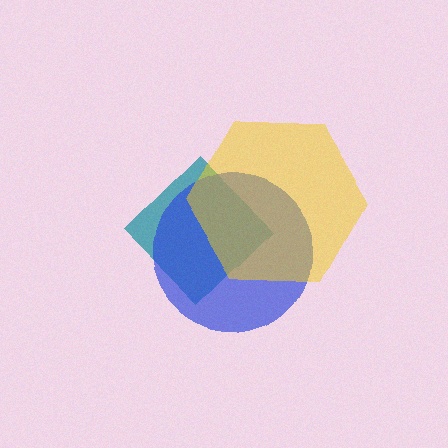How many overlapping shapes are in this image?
There are 3 overlapping shapes in the image.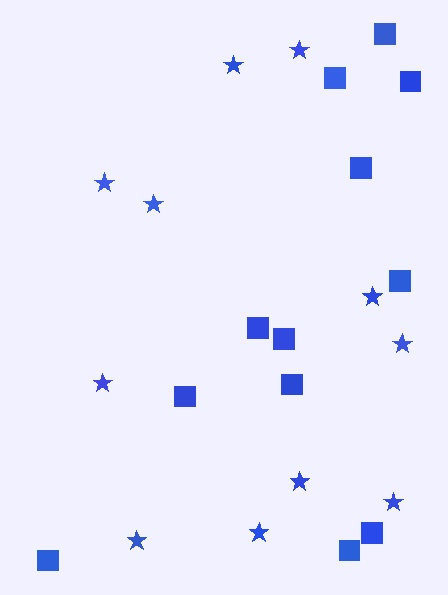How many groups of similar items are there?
There are 2 groups: one group of stars (11) and one group of squares (12).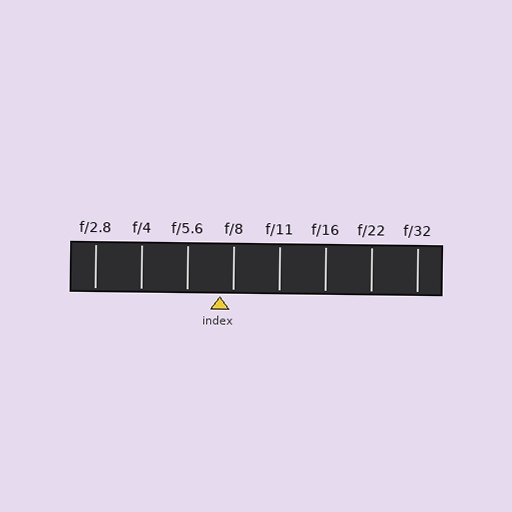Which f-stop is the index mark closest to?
The index mark is closest to f/8.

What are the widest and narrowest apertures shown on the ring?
The widest aperture shown is f/2.8 and the narrowest is f/32.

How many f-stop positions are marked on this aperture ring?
There are 8 f-stop positions marked.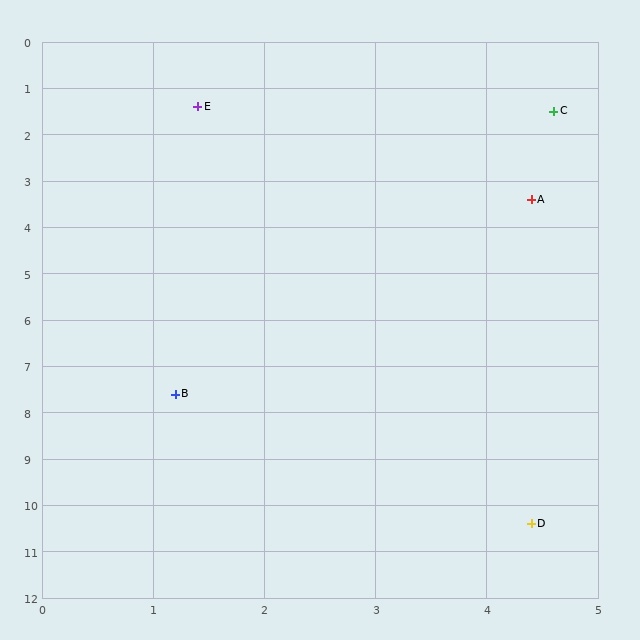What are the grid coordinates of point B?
Point B is at approximately (1.2, 7.6).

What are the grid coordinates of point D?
Point D is at approximately (4.4, 10.4).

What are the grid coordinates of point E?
Point E is at approximately (1.4, 1.4).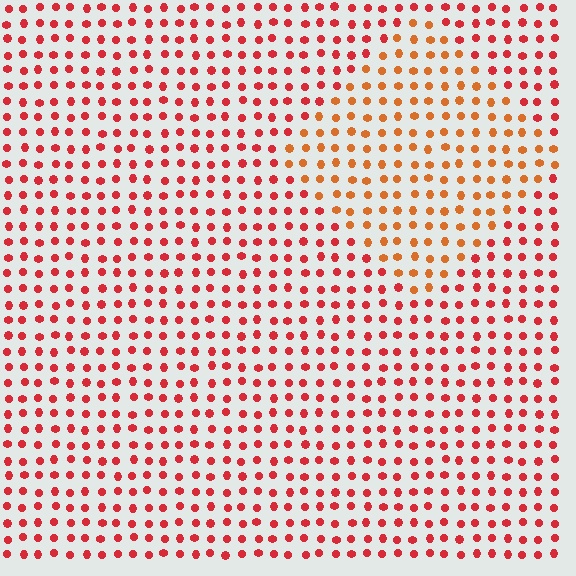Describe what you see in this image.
The image is filled with small red elements in a uniform arrangement. A diamond-shaped region is visible where the elements are tinted to a slightly different hue, forming a subtle color boundary.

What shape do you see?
I see a diamond.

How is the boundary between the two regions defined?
The boundary is defined purely by a slight shift in hue (about 28 degrees). Spacing, size, and orientation are identical on both sides.